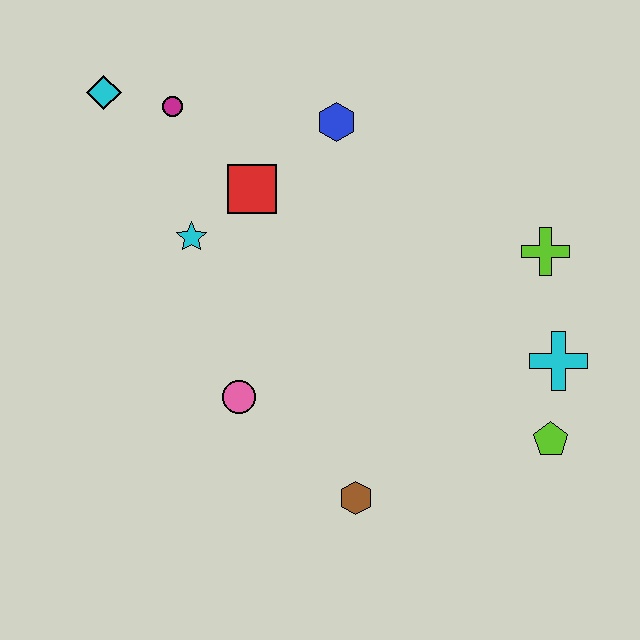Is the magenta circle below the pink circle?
No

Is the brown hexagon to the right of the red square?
Yes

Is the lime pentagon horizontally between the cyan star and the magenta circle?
No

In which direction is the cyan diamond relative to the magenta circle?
The cyan diamond is to the left of the magenta circle.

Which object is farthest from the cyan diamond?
The lime pentagon is farthest from the cyan diamond.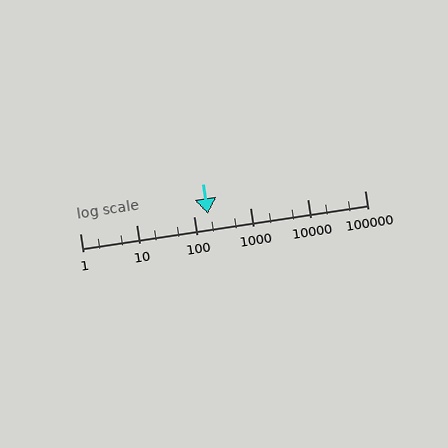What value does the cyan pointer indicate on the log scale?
The pointer indicates approximately 180.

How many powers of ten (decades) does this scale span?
The scale spans 5 decades, from 1 to 100000.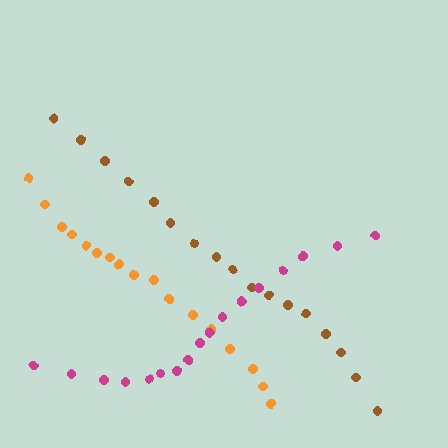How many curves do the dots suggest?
There are 3 distinct paths.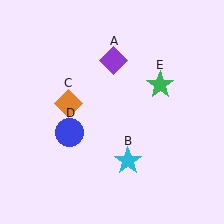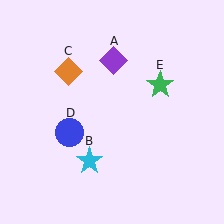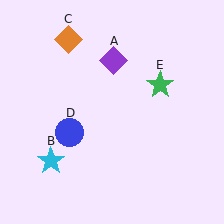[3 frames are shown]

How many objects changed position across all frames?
2 objects changed position: cyan star (object B), orange diamond (object C).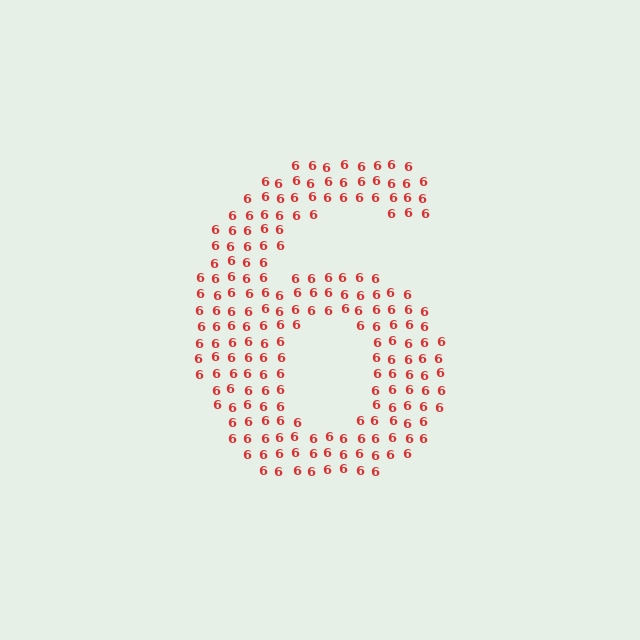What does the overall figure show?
The overall figure shows the digit 6.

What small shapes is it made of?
It is made of small digit 6's.